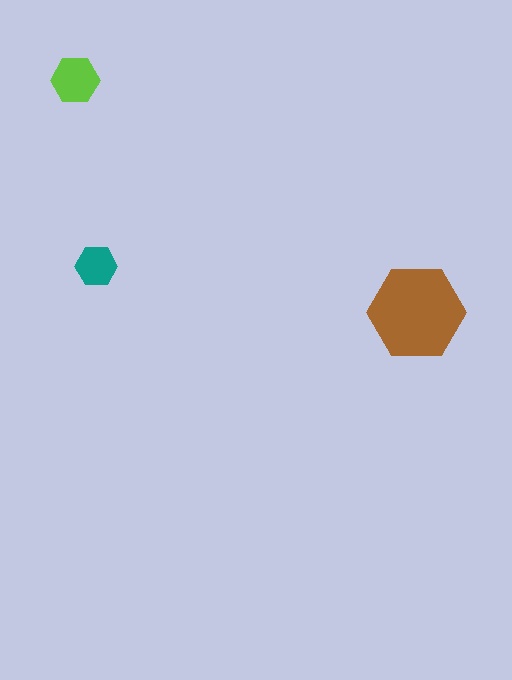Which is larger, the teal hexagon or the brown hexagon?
The brown one.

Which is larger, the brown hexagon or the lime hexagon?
The brown one.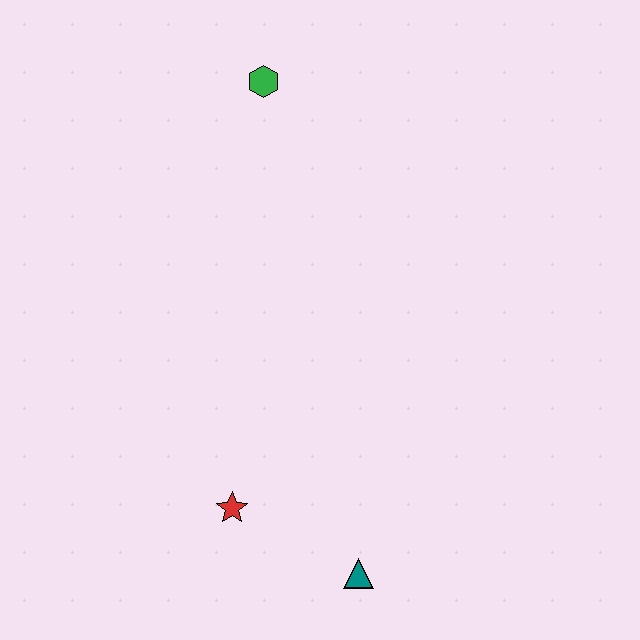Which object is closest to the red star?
The teal triangle is closest to the red star.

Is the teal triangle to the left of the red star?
No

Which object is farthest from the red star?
The green hexagon is farthest from the red star.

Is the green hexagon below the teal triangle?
No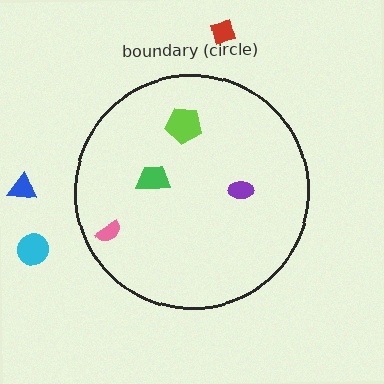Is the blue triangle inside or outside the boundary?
Outside.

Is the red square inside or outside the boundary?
Outside.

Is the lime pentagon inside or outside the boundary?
Inside.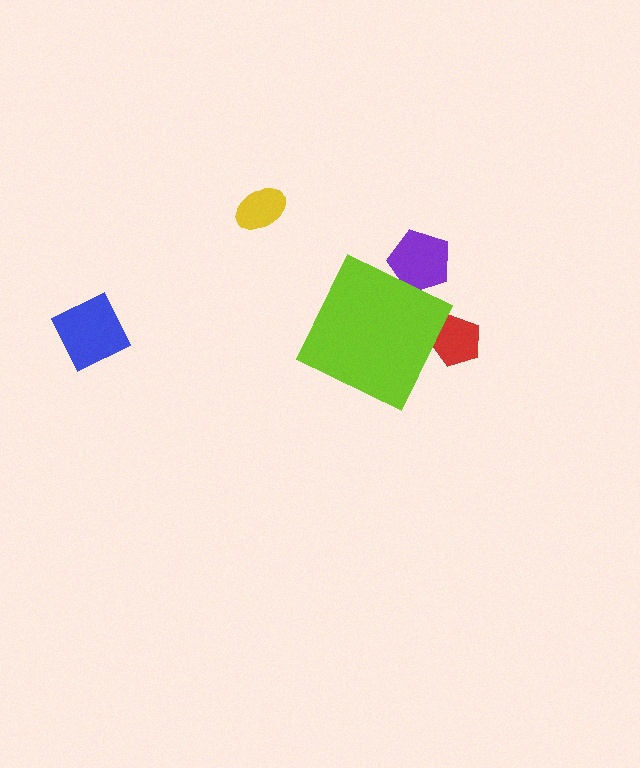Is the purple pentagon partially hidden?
Yes, the purple pentagon is partially hidden behind the lime diamond.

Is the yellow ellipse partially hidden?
No, the yellow ellipse is fully visible.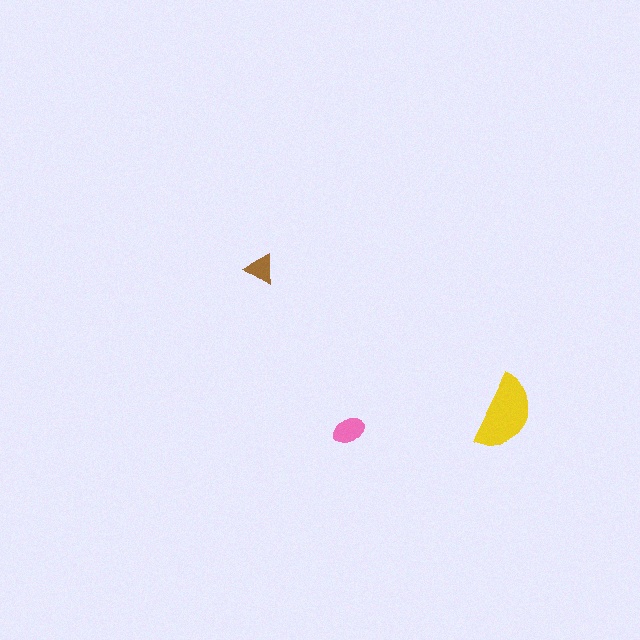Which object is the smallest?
The brown triangle.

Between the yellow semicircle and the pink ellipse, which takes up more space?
The yellow semicircle.